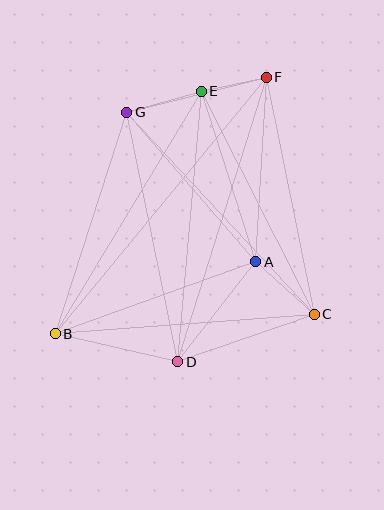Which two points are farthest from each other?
Points B and F are farthest from each other.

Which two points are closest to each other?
Points E and F are closest to each other.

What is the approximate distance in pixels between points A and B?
The distance between A and B is approximately 213 pixels.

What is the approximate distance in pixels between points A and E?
The distance between A and E is approximately 179 pixels.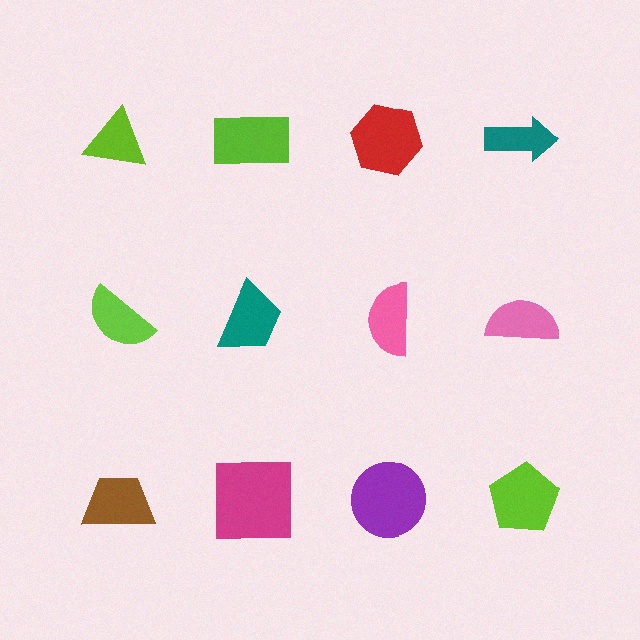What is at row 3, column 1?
A brown trapezoid.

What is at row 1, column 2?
A lime rectangle.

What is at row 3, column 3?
A purple circle.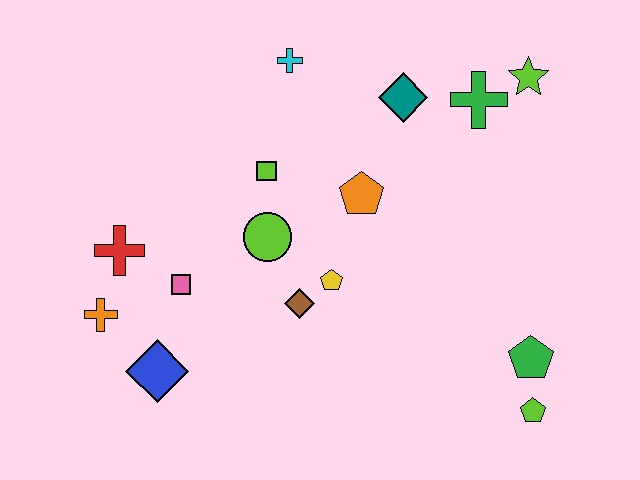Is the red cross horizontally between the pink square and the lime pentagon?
No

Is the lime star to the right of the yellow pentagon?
Yes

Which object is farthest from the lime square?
The lime pentagon is farthest from the lime square.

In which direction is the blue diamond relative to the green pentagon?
The blue diamond is to the left of the green pentagon.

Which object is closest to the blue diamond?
The orange cross is closest to the blue diamond.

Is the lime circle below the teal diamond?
Yes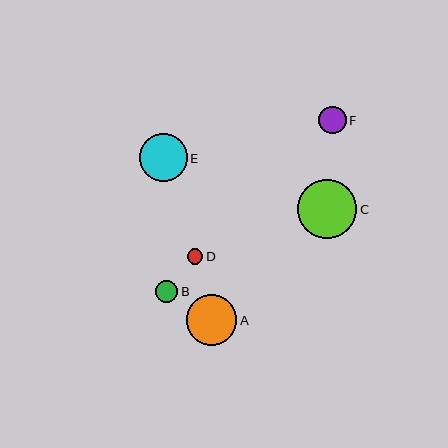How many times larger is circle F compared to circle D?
Circle F is approximately 1.8 times the size of circle D.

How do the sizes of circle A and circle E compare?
Circle A and circle E are approximately the same size.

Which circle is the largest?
Circle C is the largest with a size of approximately 59 pixels.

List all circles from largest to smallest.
From largest to smallest: C, A, E, F, B, D.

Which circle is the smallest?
Circle D is the smallest with a size of approximately 16 pixels.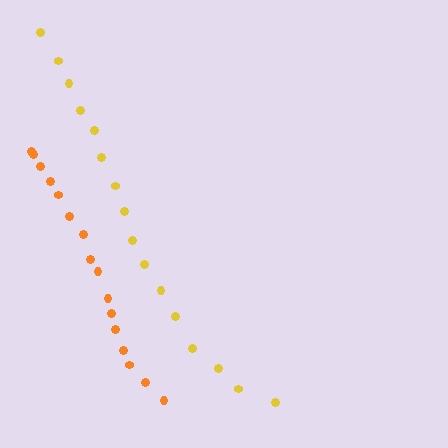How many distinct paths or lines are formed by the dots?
There are 2 distinct paths.